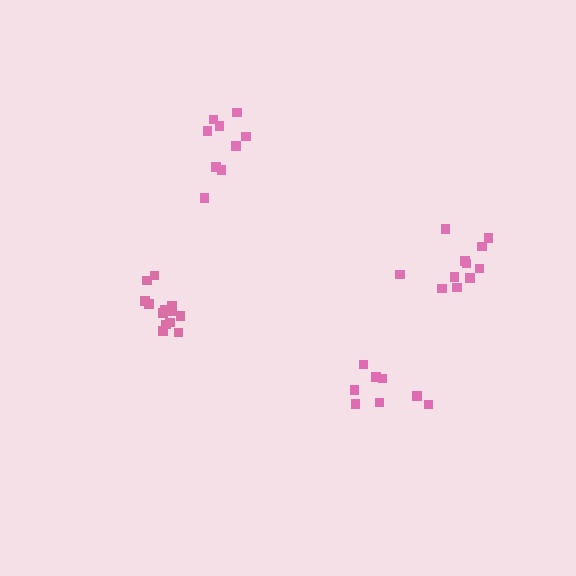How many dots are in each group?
Group 1: 9 dots, Group 2: 8 dots, Group 3: 13 dots, Group 4: 11 dots (41 total).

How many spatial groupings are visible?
There are 4 spatial groupings.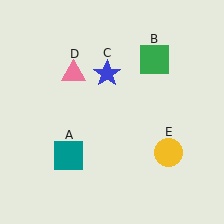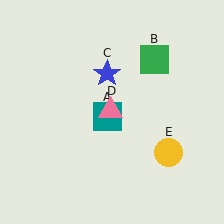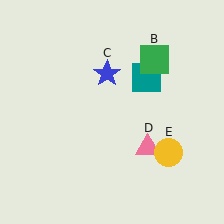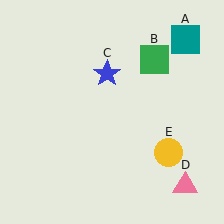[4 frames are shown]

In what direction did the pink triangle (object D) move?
The pink triangle (object D) moved down and to the right.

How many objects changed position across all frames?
2 objects changed position: teal square (object A), pink triangle (object D).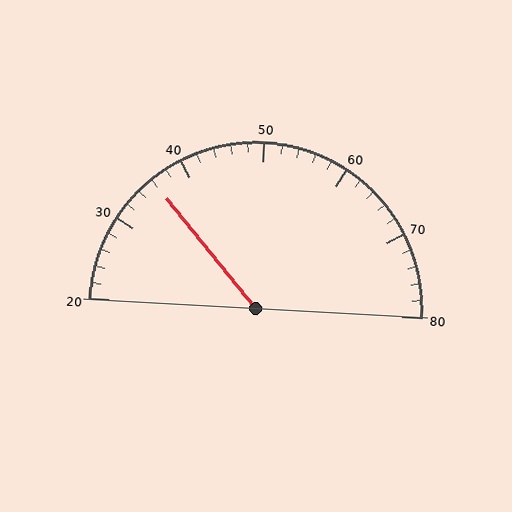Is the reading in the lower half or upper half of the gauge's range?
The reading is in the lower half of the range (20 to 80).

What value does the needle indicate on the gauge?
The needle indicates approximately 36.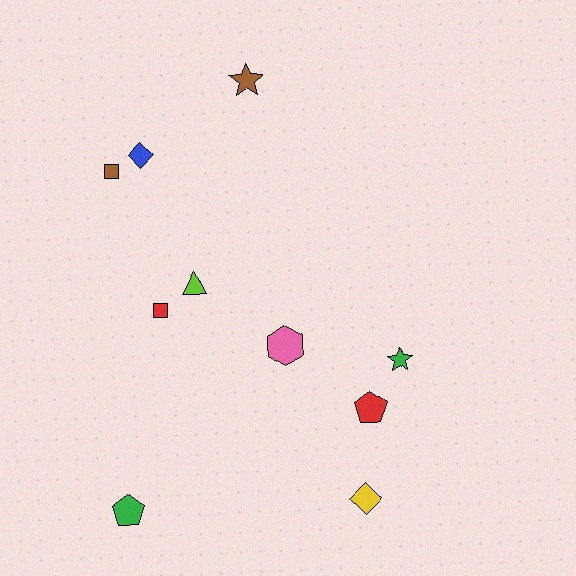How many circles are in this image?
There are no circles.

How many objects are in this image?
There are 10 objects.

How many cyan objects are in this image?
There are no cyan objects.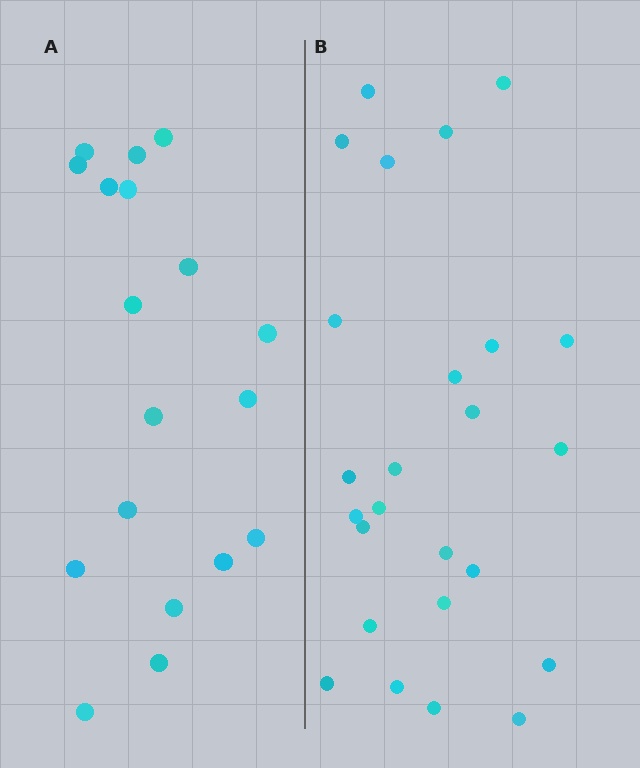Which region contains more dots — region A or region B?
Region B (the right region) has more dots.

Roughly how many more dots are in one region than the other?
Region B has roughly 8 or so more dots than region A.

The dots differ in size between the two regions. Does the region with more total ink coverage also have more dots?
No. Region A has more total ink coverage because its dots are larger, but region B actually contains more individual dots. Total area can be misleading — the number of items is what matters here.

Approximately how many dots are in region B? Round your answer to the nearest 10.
About 20 dots. (The exact count is 25, which rounds to 20.)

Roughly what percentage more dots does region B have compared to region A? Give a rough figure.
About 40% more.